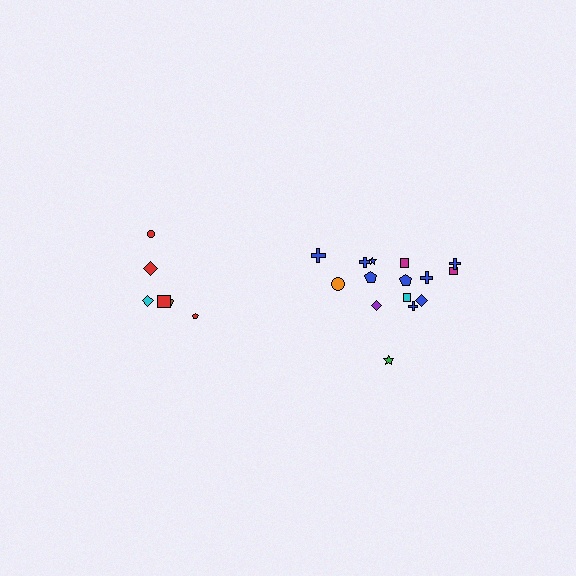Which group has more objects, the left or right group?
The right group.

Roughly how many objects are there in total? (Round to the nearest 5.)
Roughly 20 objects in total.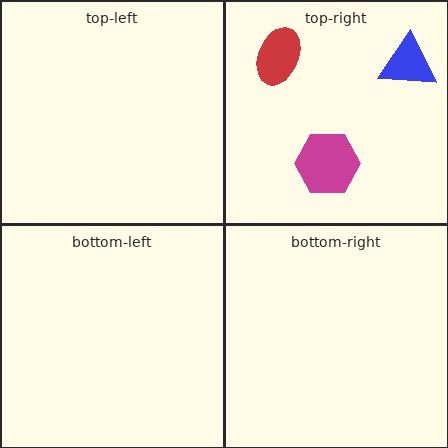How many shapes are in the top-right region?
3.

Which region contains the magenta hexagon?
The top-right region.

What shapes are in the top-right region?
The blue triangle, the red ellipse, the magenta hexagon.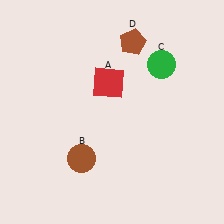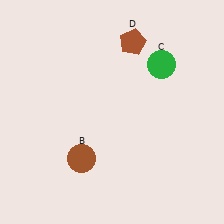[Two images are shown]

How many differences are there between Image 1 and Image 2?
There is 1 difference between the two images.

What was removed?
The red square (A) was removed in Image 2.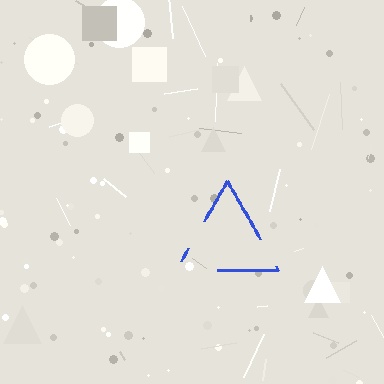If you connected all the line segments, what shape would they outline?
They would outline a triangle.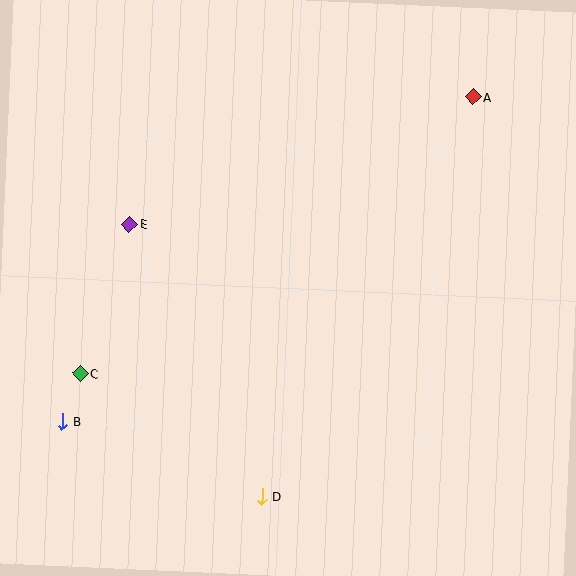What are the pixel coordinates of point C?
Point C is at (80, 373).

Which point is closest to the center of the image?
Point E at (130, 224) is closest to the center.